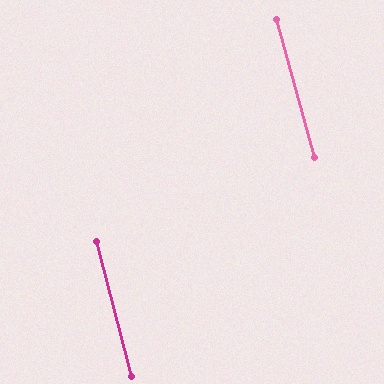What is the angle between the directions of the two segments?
Approximately 0 degrees.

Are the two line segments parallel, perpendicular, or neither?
Parallel — their directions differ by only 0.4°.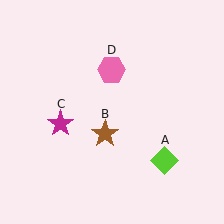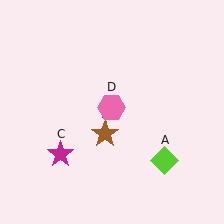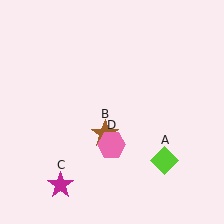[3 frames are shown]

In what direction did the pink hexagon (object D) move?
The pink hexagon (object D) moved down.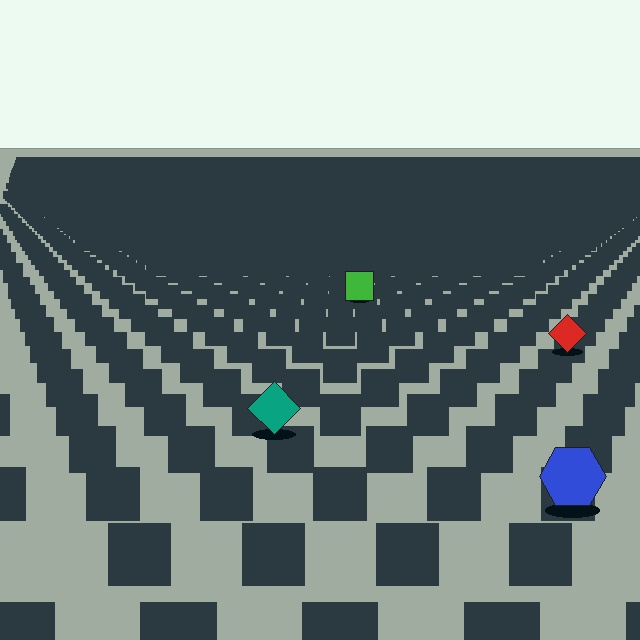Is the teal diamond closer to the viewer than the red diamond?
Yes. The teal diamond is closer — you can tell from the texture gradient: the ground texture is coarser near it.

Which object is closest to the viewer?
The blue hexagon is closest. The texture marks near it are larger and more spread out.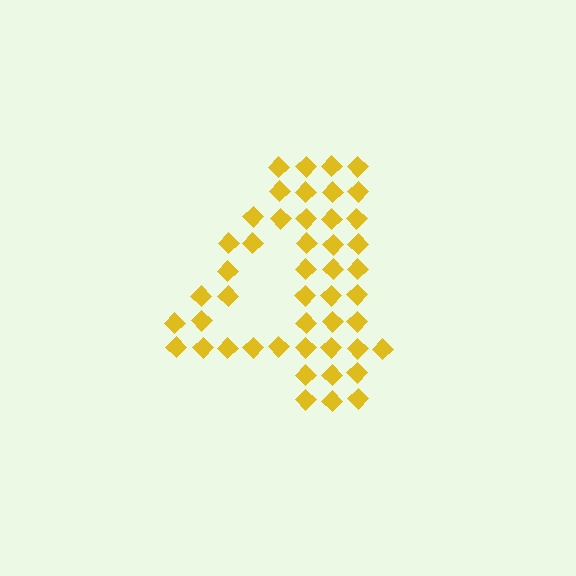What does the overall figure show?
The overall figure shows the digit 4.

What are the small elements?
The small elements are diamonds.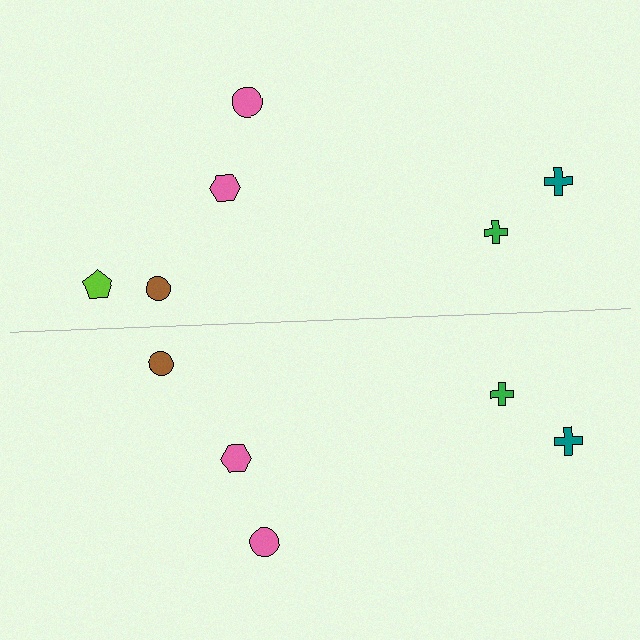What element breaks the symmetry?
A lime pentagon is missing from the bottom side.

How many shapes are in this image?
There are 11 shapes in this image.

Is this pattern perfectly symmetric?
No, the pattern is not perfectly symmetric. A lime pentagon is missing from the bottom side.